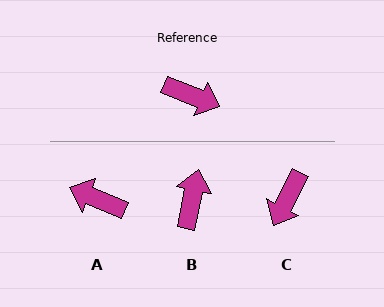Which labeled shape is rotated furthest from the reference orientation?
A, about 179 degrees away.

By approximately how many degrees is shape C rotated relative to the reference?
Approximately 95 degrees clockwise.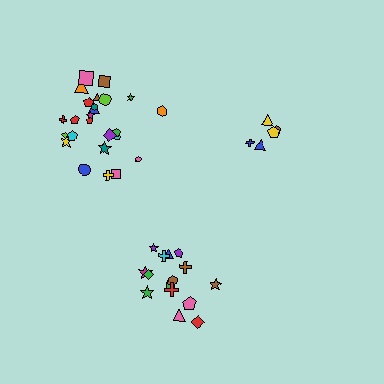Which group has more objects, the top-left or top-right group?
The top-left group.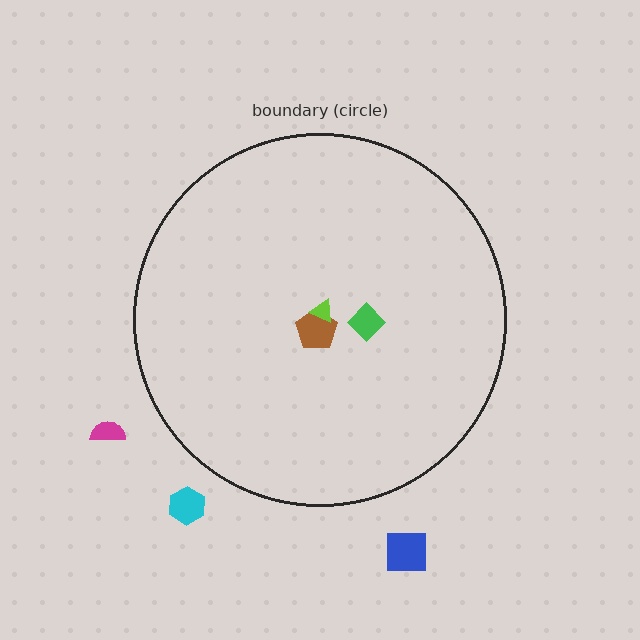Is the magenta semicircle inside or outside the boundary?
Outside.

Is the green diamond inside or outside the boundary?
Inside.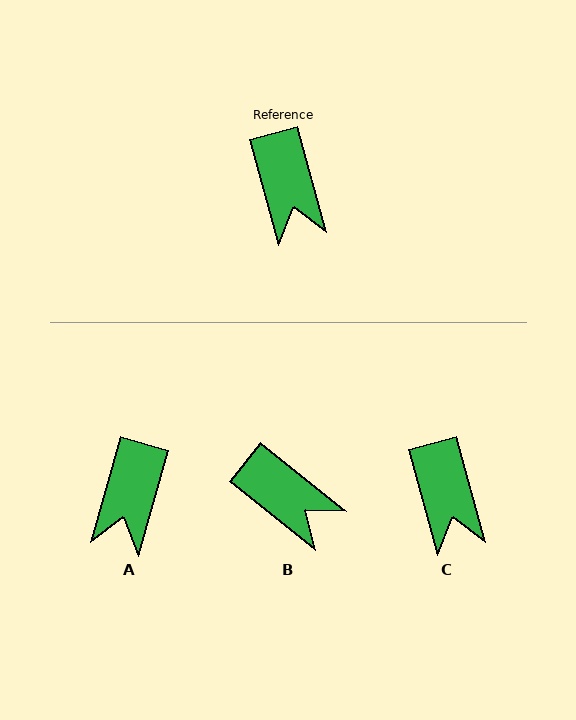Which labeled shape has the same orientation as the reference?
C.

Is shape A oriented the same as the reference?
No, it is off by about 31 degrees.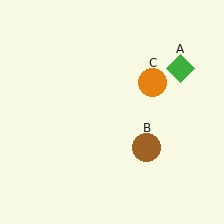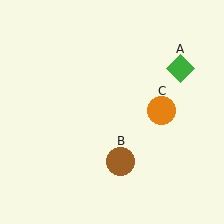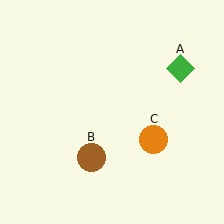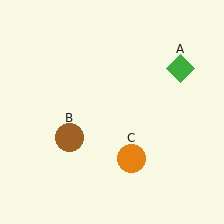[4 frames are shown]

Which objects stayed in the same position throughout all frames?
Green diamond (object A) remained stationary.